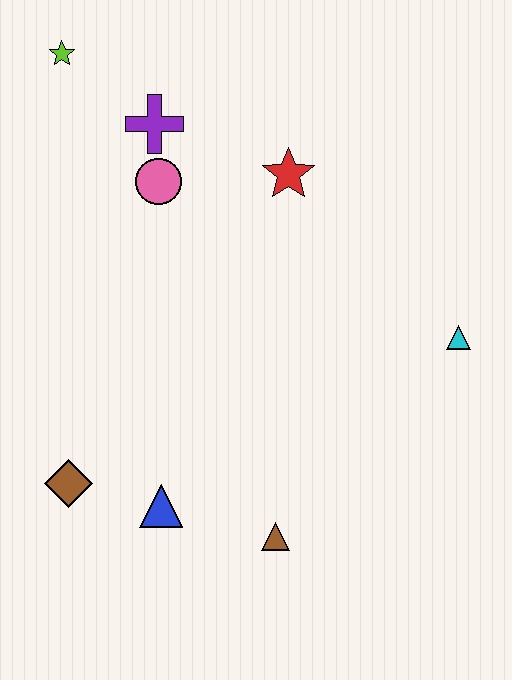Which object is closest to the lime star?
The purple cross is closest to the lime star.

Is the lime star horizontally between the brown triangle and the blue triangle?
No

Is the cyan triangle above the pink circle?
No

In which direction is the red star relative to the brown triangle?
The red star is above the brown triangle.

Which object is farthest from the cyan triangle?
The lime star is farthest from the cyan triangle.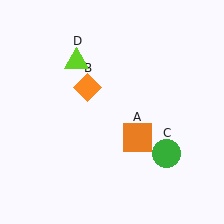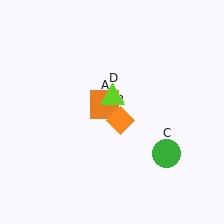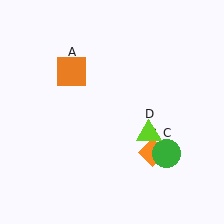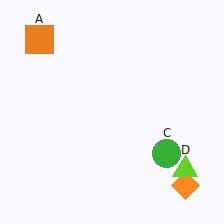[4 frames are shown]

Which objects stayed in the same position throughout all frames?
Green circle (object C) remained stationary.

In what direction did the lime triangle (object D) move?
The lime triangle (object D) moved down and to the right.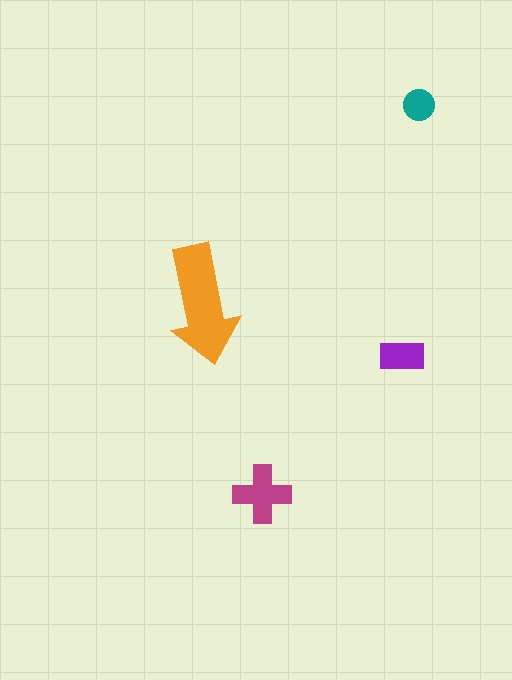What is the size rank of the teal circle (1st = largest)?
4th.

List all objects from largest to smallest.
The orange arrow, the magenta cross, the purple rectangle, the teal circle.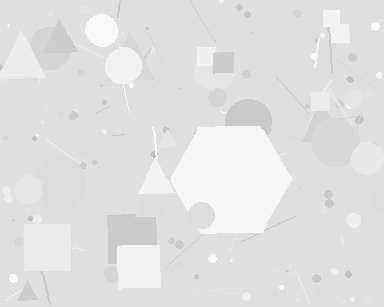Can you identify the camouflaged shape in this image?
The camouflaged shape is a hexagon.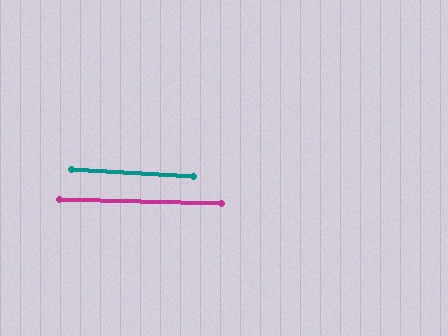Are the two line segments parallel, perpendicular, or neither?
Parallel — their directions differ by only 1.8°.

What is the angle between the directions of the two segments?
Approximately 2 degrees.